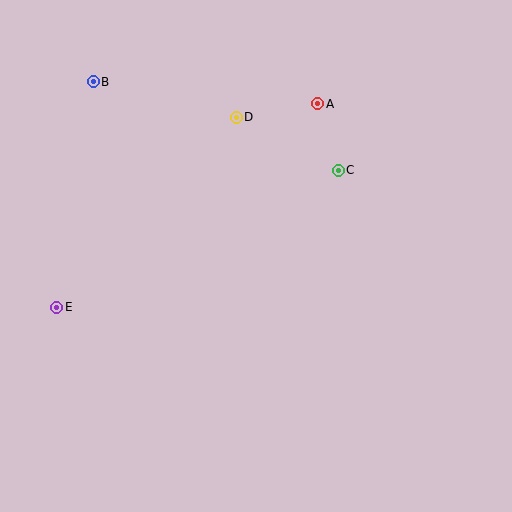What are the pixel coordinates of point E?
Point E is at (57, 307).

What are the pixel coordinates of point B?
Point B is at (93, 82).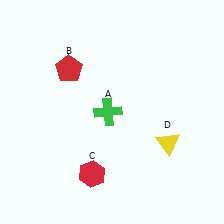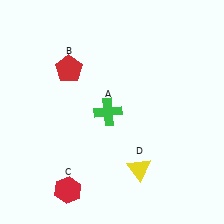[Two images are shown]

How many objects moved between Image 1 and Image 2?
2 objects moved between the two images.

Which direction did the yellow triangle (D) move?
The yellow triangle (D) moved left.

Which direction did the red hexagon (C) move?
The red hexagon (C) moved left.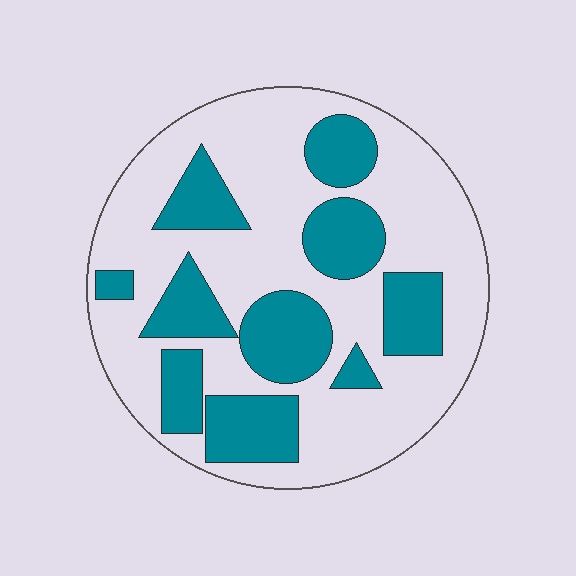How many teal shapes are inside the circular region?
10.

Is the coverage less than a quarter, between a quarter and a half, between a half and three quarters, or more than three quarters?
Between a quarter and a half.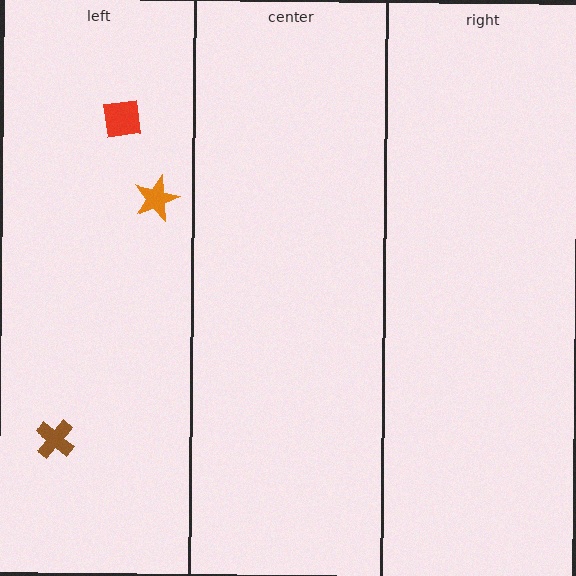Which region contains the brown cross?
The left region.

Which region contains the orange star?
The left region.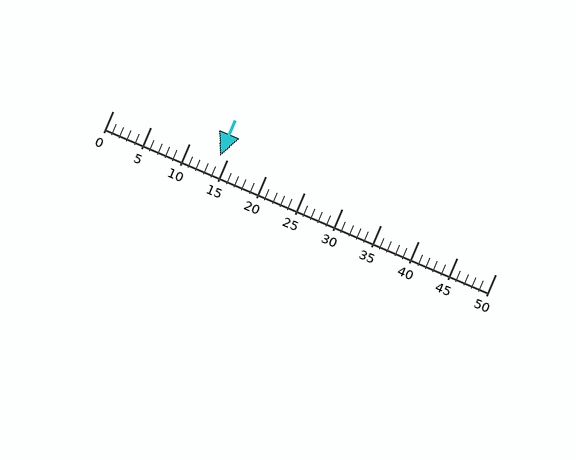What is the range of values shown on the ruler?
The ruler shows values from 0 to 50.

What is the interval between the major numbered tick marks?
The major tick marks are spaced 5 units apart.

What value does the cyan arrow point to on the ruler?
The cyan arrow points to approximately 14.